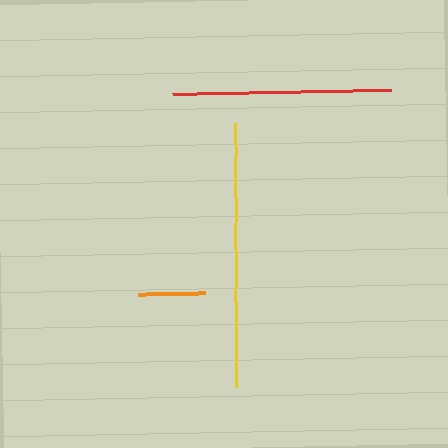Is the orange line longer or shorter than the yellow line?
The yellow line is longer than the orange line.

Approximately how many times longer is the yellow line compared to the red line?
The yellow line is approximately 1.2 times the length of the red line.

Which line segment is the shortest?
The orange line is the shortest at approximately 67 pixels.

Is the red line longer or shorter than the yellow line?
The yellow line is longer than the red line.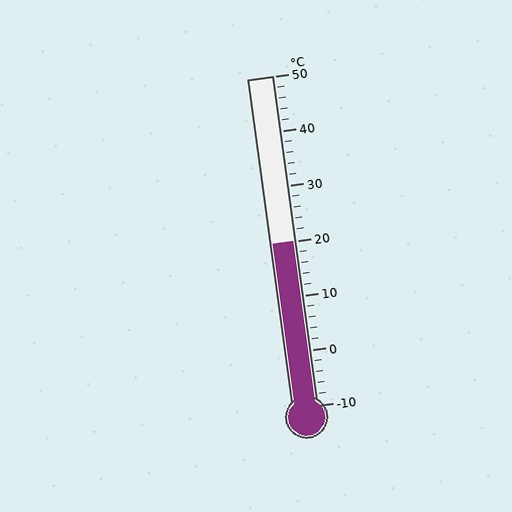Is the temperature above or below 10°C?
The temperature is above 10°C.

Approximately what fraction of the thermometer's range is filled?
The thermometer is filled to approximately 50% of its range.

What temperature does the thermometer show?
The thermometer shows approximately 20°C.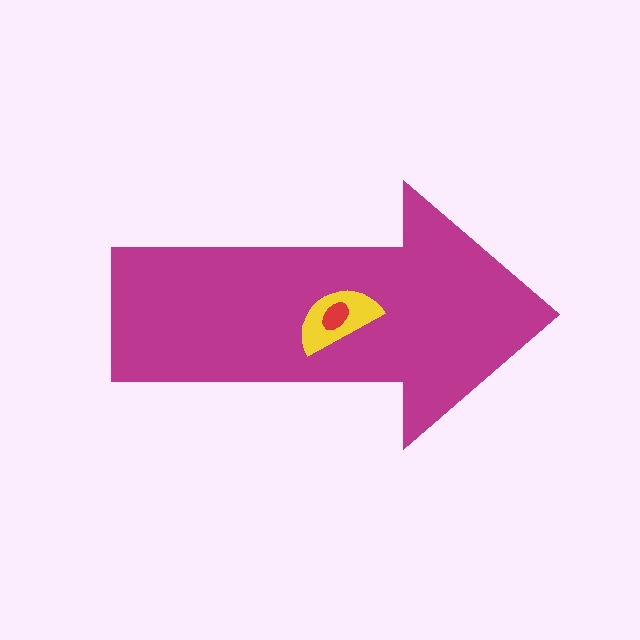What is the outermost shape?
The magenta arrow.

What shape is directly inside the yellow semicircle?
The red ellipse.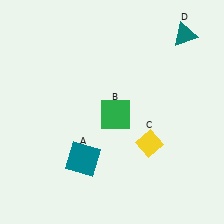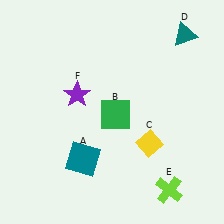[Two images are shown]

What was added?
A lime cross (E), a purple star (F) were added in Image 2.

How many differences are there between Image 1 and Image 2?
There are 2 differences between the two images.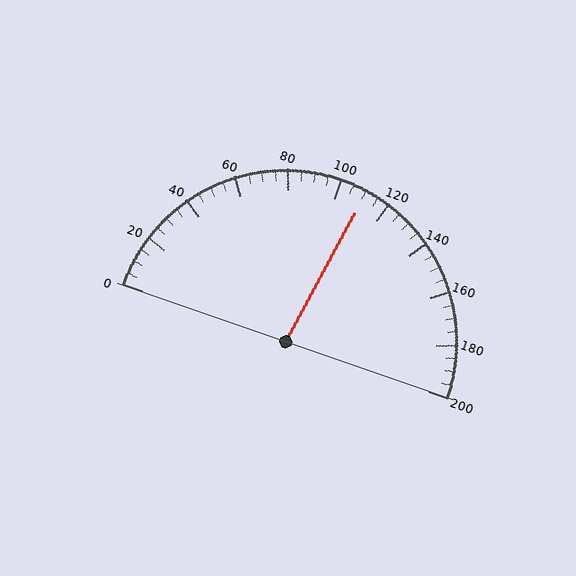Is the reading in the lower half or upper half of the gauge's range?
The reading is in the upper half of the range (0 to 200).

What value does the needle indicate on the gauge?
The needle indicates approximately 110.